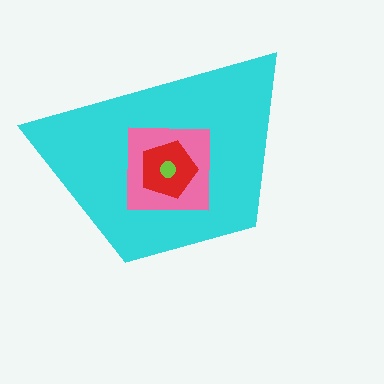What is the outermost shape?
The cyan trapezoid.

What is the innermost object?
The lime circle.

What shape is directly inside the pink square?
The red pentagon.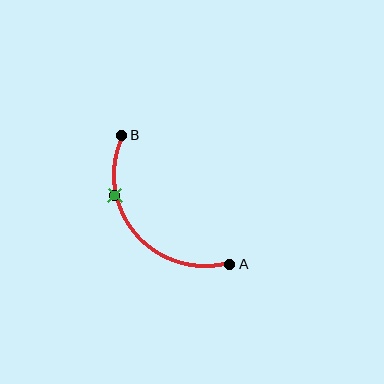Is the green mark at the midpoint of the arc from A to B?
No. The green mark lies on the arc but is closer to endpoint B. The arc midpoint would be at the point on the curve equidistant along the arc from both A and B.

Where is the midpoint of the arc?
The arc midpoint is the point on the curve farthest from the straight line joining A and B. It sits below and to the left of that line.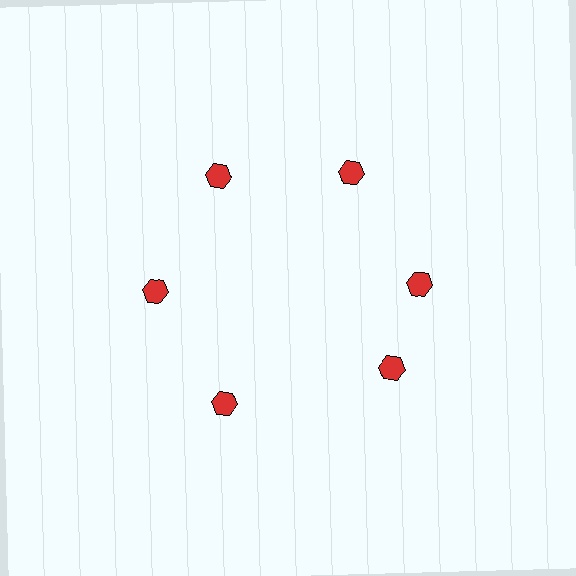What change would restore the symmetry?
The symmetry would be restored by rotating it back into even spacing with its neighbors so that all 6 hexagons sit at equal angles and equal distance from the center.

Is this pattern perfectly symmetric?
No. The 6 red hexagons are arranged in a ring, but one element near the 5 o'clock position is rotated out of alignment along the ring, breaking the 6-fold rotational symmetry.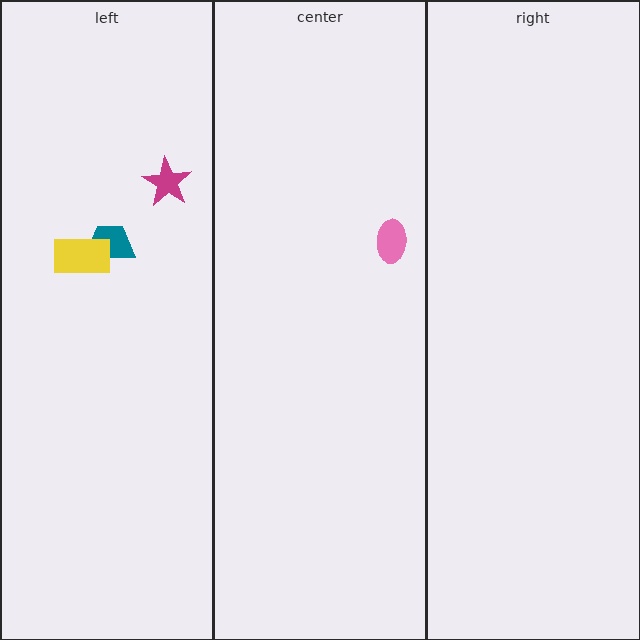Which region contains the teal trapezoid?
The left region.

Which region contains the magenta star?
The left region.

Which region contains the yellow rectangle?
The left region.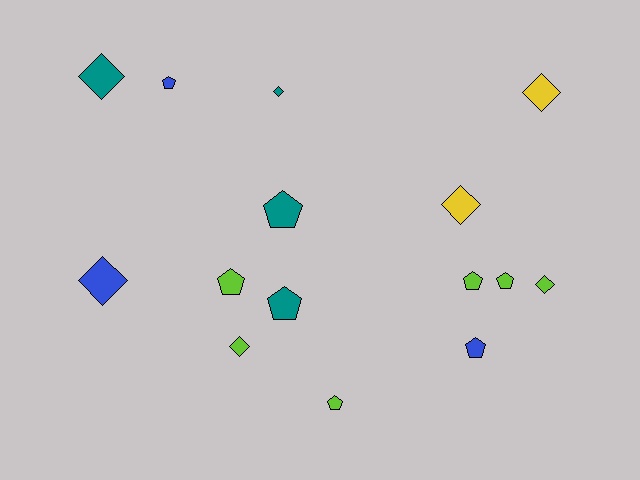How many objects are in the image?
There are 15 objects.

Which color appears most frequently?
Lime, with 6 objects.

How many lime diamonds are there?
There are 2 lime diamonds.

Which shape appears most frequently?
Pentagon, with 8 objects.